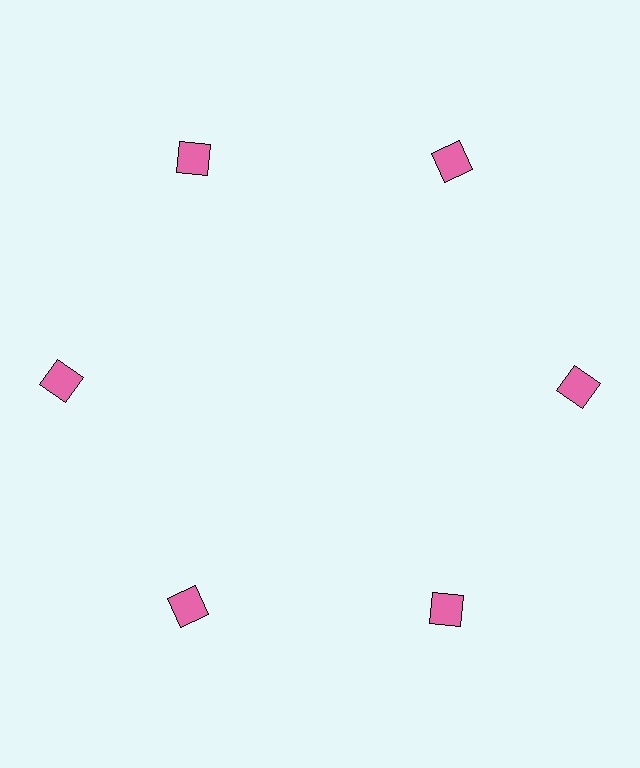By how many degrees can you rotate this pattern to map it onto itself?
The pattern maps onto itself every 60 degrees of rotation.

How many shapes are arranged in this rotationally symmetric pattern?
There are 6 shapes, arranged in 6 groups of 1.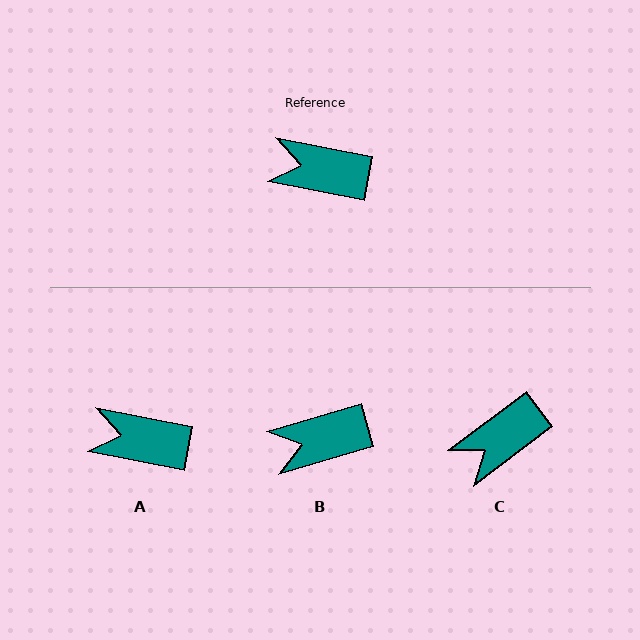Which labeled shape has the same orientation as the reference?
A.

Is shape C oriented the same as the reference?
No, it is off by about 48 degrees.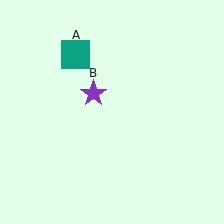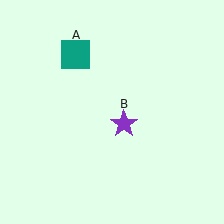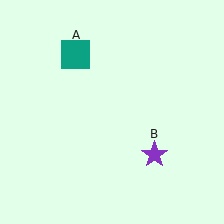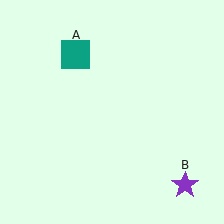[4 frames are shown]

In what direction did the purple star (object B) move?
The purple star (object B) moved down and to the right.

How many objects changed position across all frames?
1 object changed position: purple star (object B).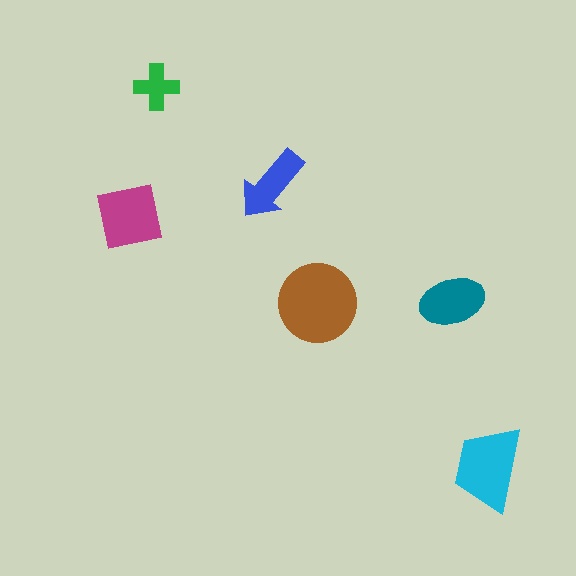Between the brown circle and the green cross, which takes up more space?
The brown circle.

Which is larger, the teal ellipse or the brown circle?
The brown circle.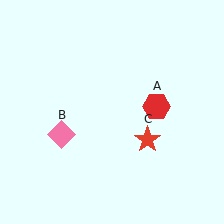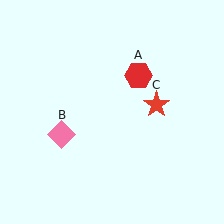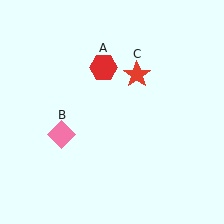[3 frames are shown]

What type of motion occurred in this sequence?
The red hexagon (object A), red star (object C) rotated counterclockwise around the center of the scene.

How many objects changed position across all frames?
2 objects changed position: red hexagon (object A), red star (object C).